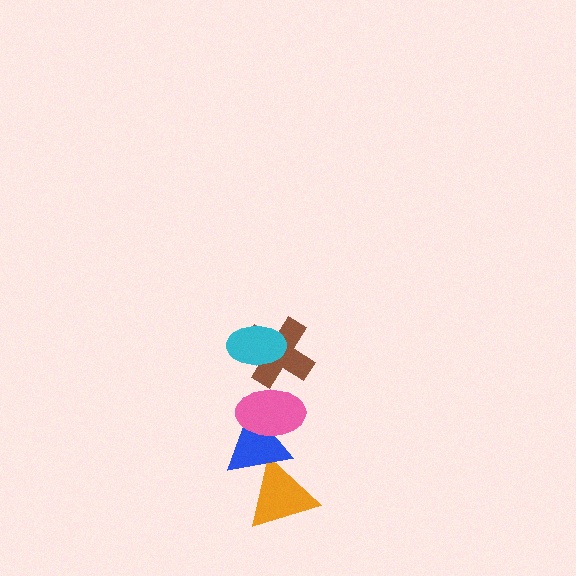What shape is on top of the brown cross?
The cyan ellipse is on top of the brown cross.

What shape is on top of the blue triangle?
The pink ellipse is on top of the blue triangle.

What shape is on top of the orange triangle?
The blue triangle is on top of the orange triangle.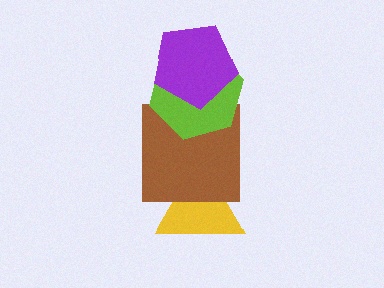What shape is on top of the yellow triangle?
The brown square is on top of the yellow triangle.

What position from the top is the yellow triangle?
The yellow triangle is 4th from the top.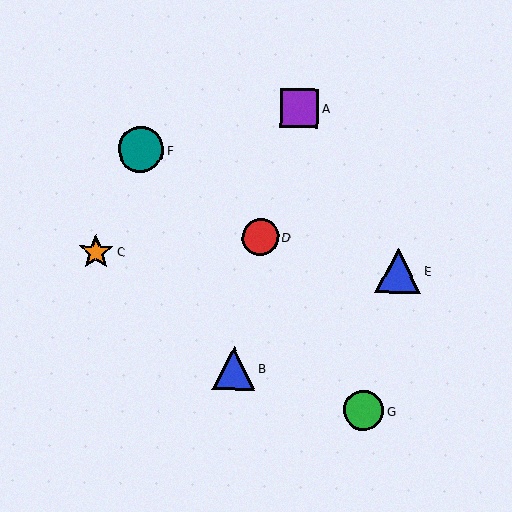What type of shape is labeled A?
Shape A is a purple square.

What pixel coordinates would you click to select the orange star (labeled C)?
Click at (96, 252) to select the orange star C.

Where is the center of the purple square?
The center of the purple square is at (299, 108).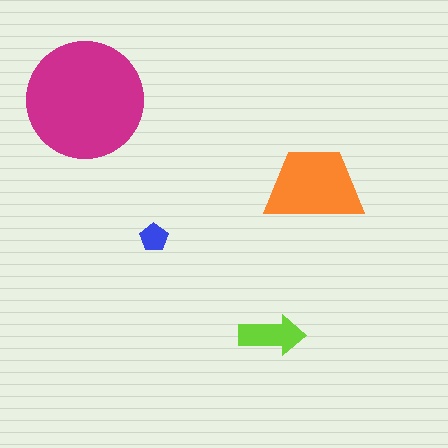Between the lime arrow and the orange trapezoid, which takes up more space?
The orange trapezoid.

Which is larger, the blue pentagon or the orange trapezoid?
The orange trapezoid.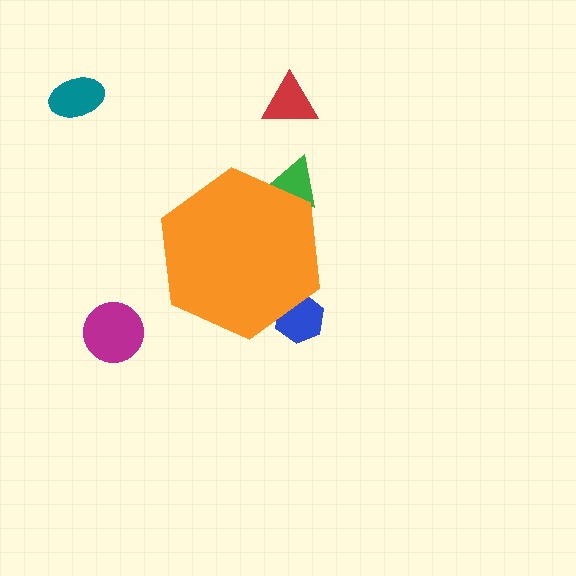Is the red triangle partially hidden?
No, the red triangle is fully visible.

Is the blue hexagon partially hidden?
Yes, the blue hexagon is partially hidden behind the orange hexagon.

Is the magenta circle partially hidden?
No, the magenta circle is fully visible.